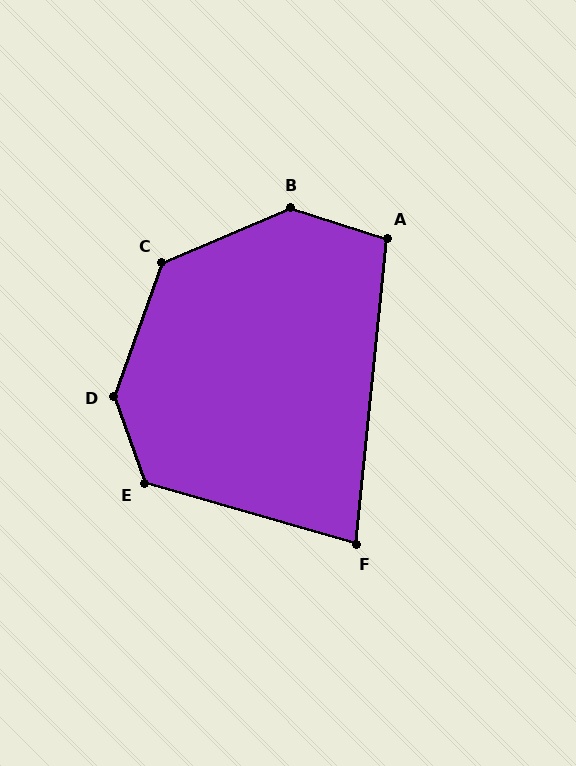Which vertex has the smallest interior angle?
F, at approximately 80 degrees.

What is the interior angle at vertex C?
Approximately 132 degrees (obtuse).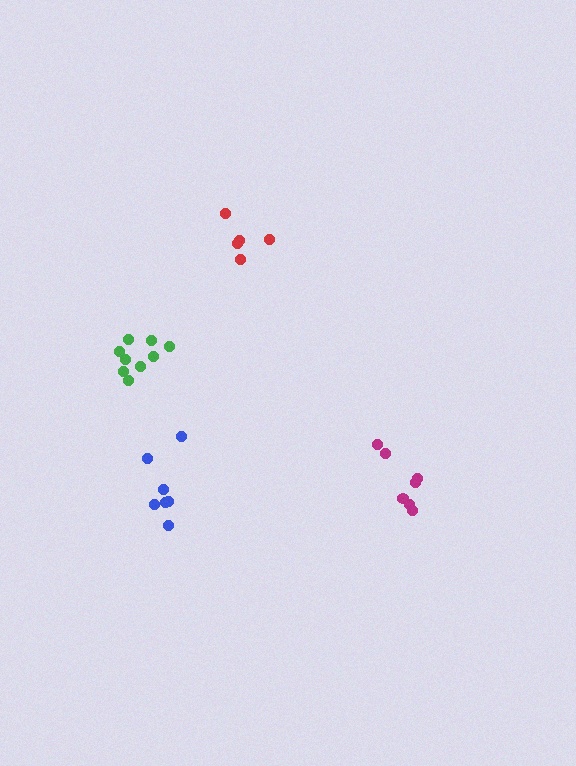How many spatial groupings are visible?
There are 4 spatial groupings.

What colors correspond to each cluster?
The clusters are colored: red, magenta, blue, green.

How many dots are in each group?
Group 1: 5 dots, Group 2: 7 dots, Group 3: 7 dots, Group 4: 9 dots (28 total).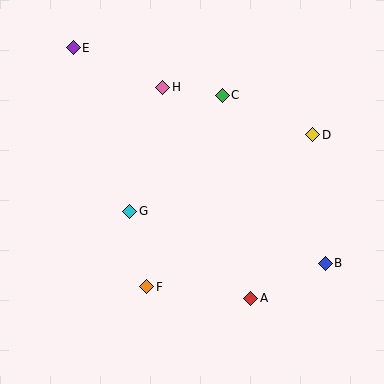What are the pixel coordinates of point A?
Point A is at (251, 298).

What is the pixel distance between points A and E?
The distance between A and E is 307 pixels.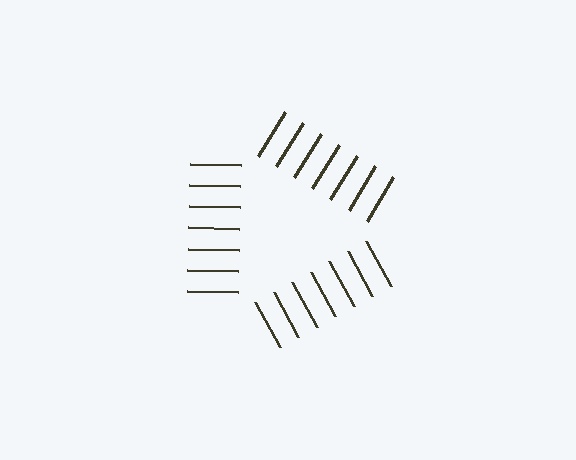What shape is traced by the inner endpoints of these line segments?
An illusory triangle — the line segments terminate on its edges but no continuous stroke is drawn.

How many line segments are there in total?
21 — 7 along each of the 3 edges.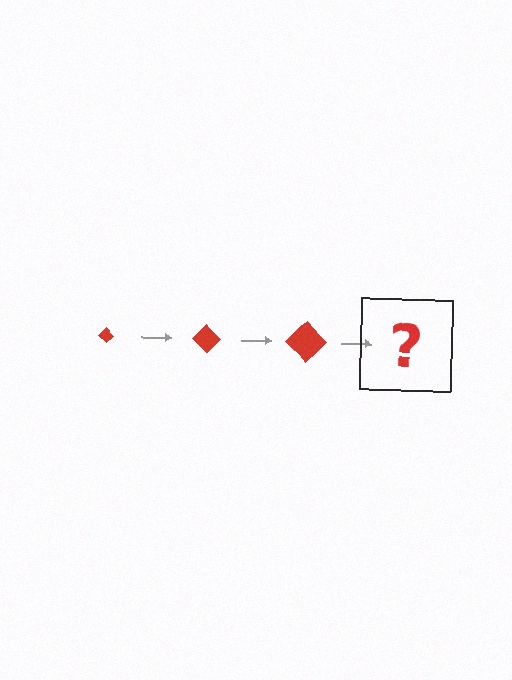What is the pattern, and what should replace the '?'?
The pattern is that the diamond gets progressively larger each step. The '?' should be a red diamond, larger than the previous one.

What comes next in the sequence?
The next element should be a red diamond, larger than the previous one.